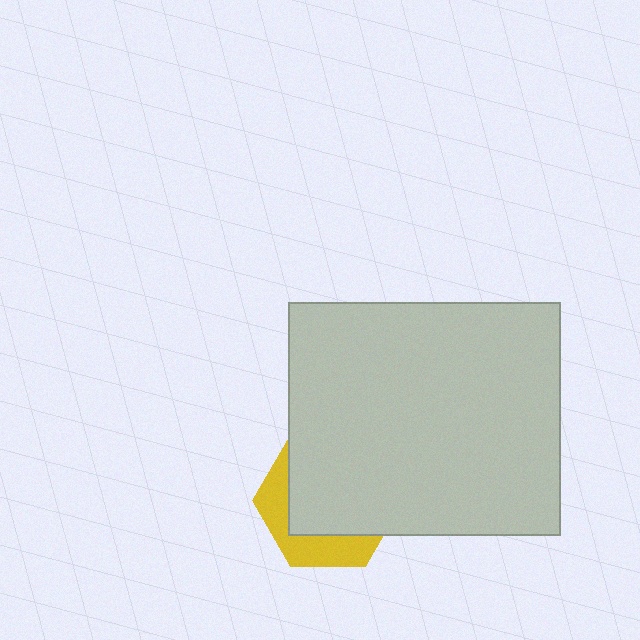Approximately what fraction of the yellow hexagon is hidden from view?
Roughly 67% of the yellow hexagon is hidden behind the light gray rectangle.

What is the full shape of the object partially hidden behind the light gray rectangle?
The partially hidden object is a yellow hexagon.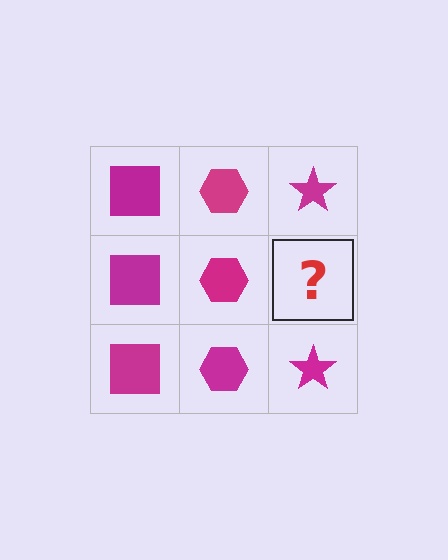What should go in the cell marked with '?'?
The missing cell should contain a magenta star.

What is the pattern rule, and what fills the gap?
The rule is that each column has a consistent shape. The gap should be filled with a magenta star.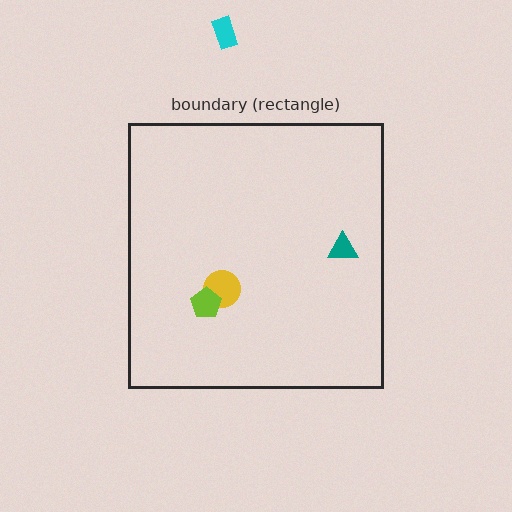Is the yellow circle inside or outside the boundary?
Inside.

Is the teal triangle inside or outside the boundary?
Inside.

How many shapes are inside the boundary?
3 inside, 1 outside.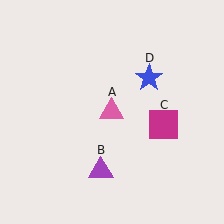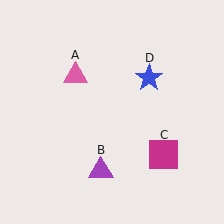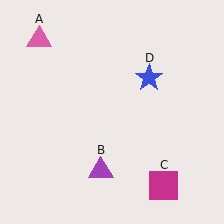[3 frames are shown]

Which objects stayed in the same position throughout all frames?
Purple triangle (object B) and blue star (object D) remained stationary.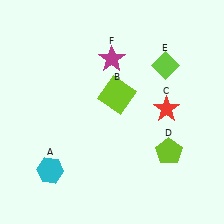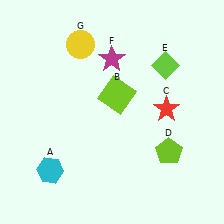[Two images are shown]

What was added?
A yellow circle (G) was added in Image 2.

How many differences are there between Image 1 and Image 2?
There is 1 difference between the two images.